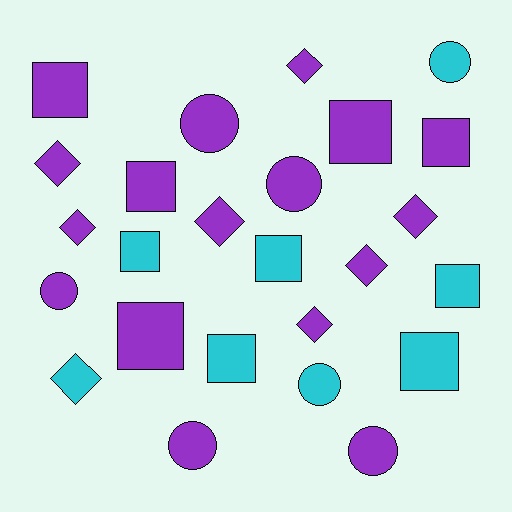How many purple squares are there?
There are 5 purple squares.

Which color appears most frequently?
Purple, with 17 objects.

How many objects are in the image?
There are 25 objects.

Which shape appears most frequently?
Square, with 10 objects.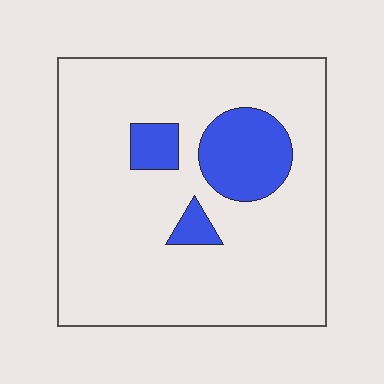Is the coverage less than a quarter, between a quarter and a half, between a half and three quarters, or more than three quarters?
Less than a quarter.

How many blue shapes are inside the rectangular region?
3.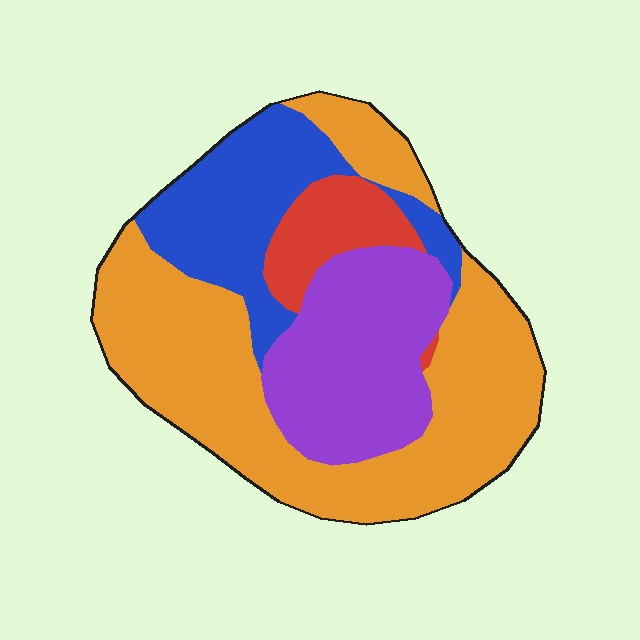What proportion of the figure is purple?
Purple covers about 25% of the figure.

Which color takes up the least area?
Red, at roughly 10%.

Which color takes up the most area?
Orange, at roughly 50%.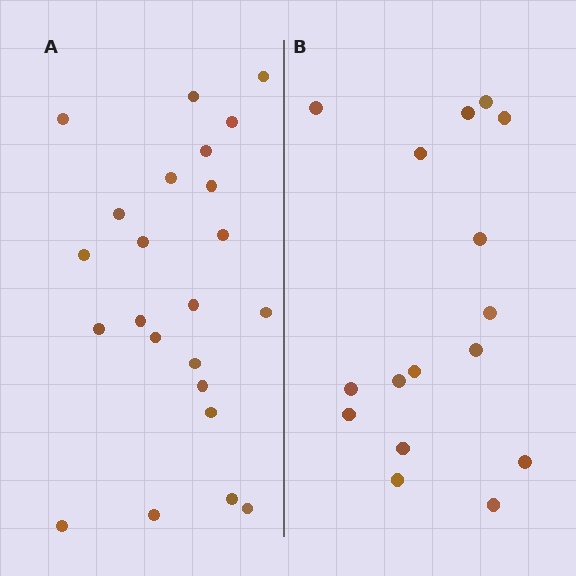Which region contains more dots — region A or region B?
Region A (the left region) has more dots.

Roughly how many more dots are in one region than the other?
Region A has roughly 8 or so more dots than region B.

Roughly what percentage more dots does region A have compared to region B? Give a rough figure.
About 45% more.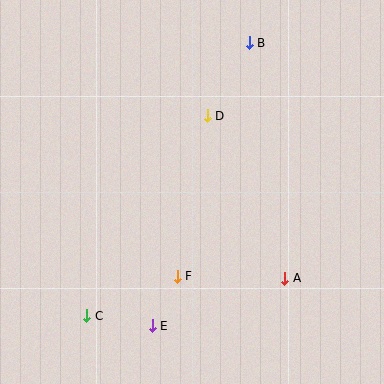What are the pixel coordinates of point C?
Point C is at (86, 316).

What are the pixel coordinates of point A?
Point A is at (285, 278).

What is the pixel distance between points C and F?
The distance between C and F is 99 pixels.